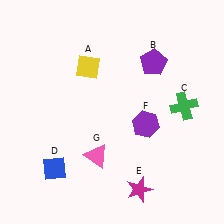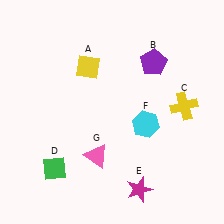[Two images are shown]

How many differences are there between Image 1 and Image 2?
There are 3 differences between the two images.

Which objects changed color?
C changed from green to yellow. D changed from blue to green. F changed from purple to cyan.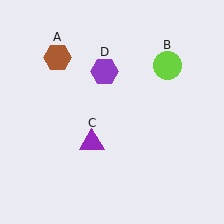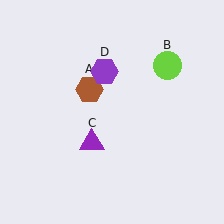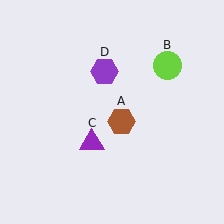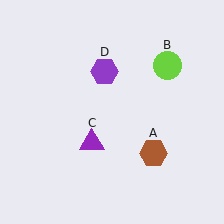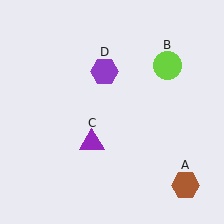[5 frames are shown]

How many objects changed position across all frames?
1 object changed position: brown hexagon (object A).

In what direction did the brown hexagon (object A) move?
The brown hexagon (object A) moved down and to the right.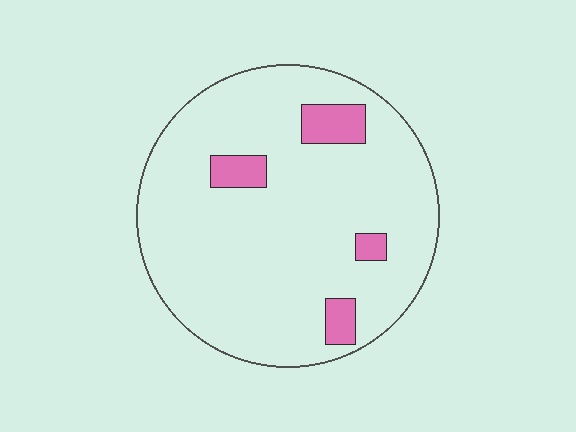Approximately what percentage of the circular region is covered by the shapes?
Approximately 10%.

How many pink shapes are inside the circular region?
4.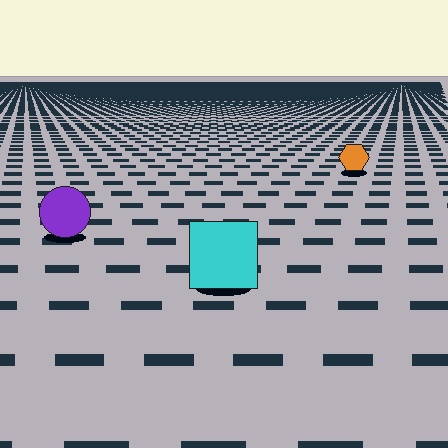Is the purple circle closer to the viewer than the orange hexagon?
Yes. The purple circle is closer — you can tell from the texture gradient: the ground texture is coarser near it.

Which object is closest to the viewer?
The cyan square is closest. The texture marks near it are larger and more spread out.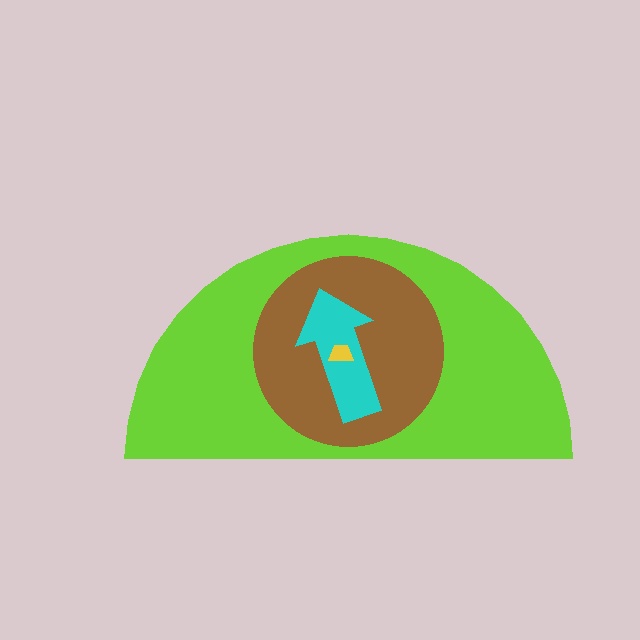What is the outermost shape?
The lime semicircle.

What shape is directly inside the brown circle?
The cyan arrow.